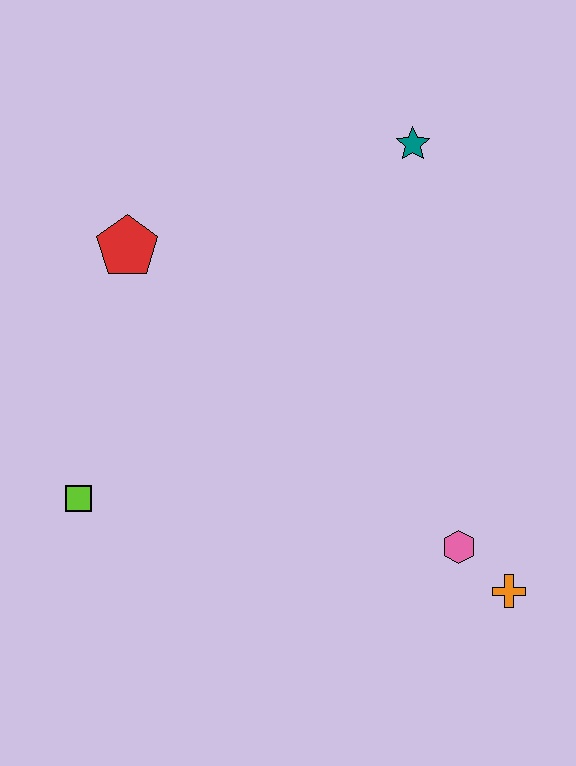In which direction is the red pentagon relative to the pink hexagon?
The red pentagon is to the left of the pink hexagon.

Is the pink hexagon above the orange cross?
Yes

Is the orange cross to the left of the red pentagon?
No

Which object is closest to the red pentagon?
The lime square is closest to the red pentagon.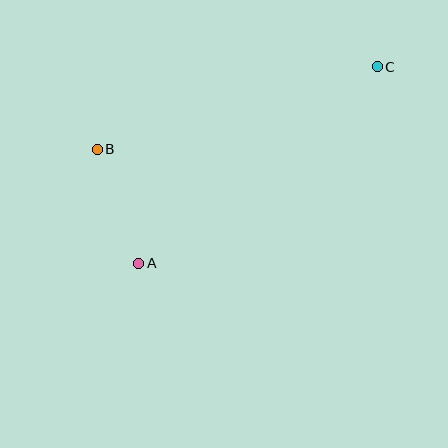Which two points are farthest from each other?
Points A and C are farthest from each other.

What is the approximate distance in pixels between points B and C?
The distance between B and C is approximately 292 pixels.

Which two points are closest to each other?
Points A and B are closest to each other.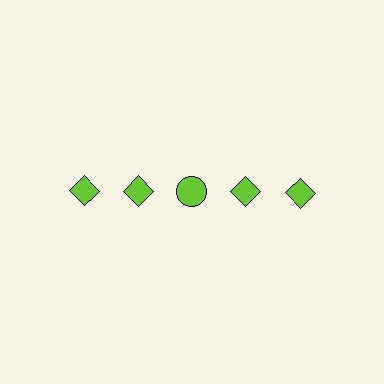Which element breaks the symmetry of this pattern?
The lime circle in the top row, center column breaks the symmetry. All other shapes are lime diamonds.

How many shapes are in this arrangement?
There are 5 shapes arranged in a grid pattern.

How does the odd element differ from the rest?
It has a different shape: circle instead of diamond.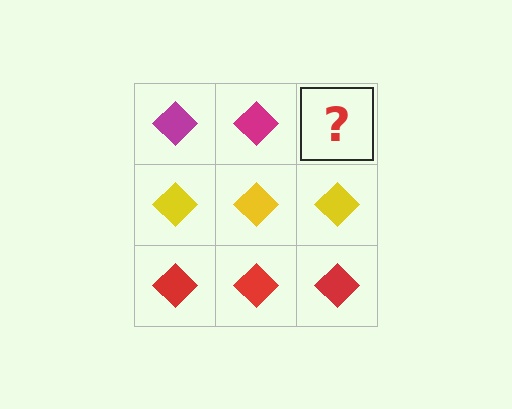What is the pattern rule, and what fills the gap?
The rule is that each row has a consistent color. The gap should be filled with a magenta diamond.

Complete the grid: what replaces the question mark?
The question mark should be replaced with a magenta diamond.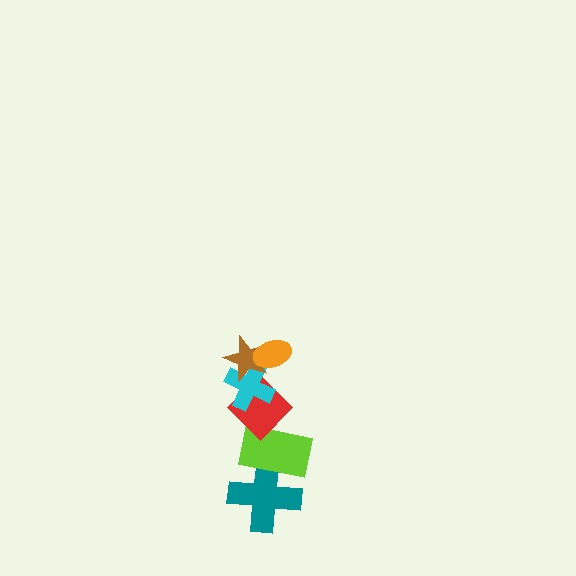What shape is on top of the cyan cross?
The brown star is on top of the cyan cross.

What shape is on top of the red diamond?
The cyan cross is on top of the red diamond.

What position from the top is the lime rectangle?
The lime rectangle is 5th from the top.